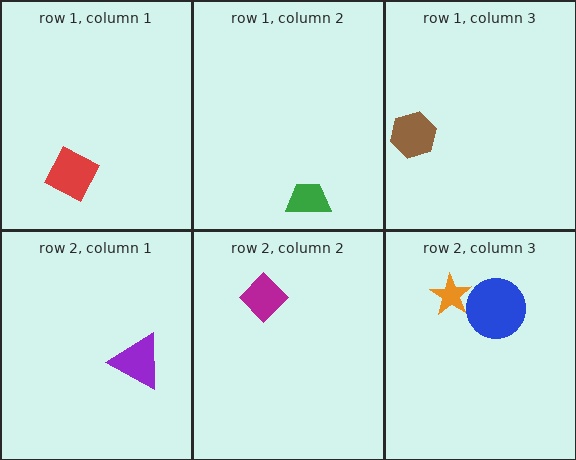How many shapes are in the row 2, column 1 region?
1.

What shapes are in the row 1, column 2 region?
The green trapezoid.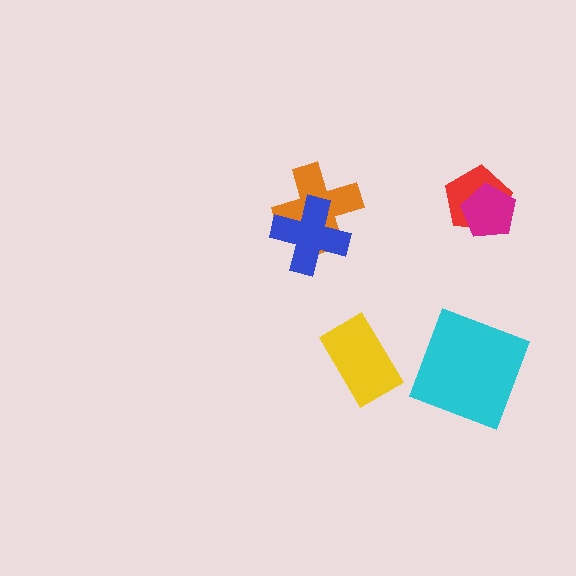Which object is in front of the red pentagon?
The magenta pentagon is in front of the red pentagon.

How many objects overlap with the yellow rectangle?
0 objects overlap with the yellow rectangle.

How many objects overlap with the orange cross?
1 object overlaps with the orange cross.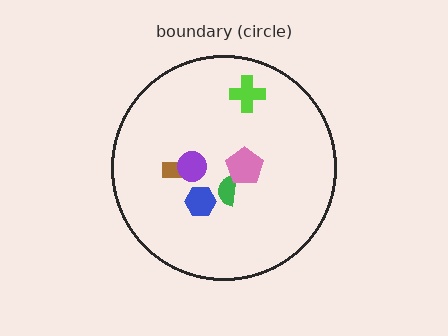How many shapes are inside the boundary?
6 inside, 0 outside.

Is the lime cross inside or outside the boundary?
Inside.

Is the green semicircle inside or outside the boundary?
Inside.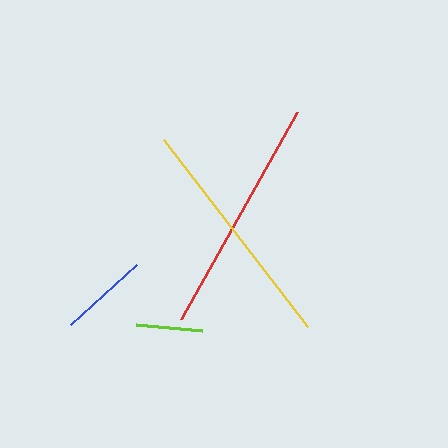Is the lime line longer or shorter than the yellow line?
The yellow line is longer than the lime line.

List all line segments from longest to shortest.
From longest to shortest: yellow, red, blue, lime.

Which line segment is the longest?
The yellow line is the longest at approximately 237 pixels.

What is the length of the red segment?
The red segment is approximately 236 pixels long.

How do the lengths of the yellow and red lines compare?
The yellow and red lines are approximately the same length.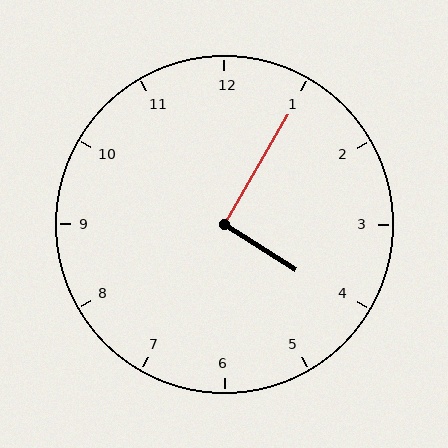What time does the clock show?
4:05.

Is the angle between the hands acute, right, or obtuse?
It is right.